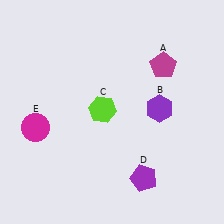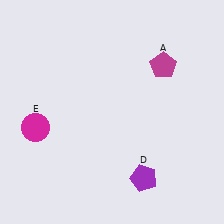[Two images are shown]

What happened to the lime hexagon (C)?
The lime hexagon (C) was removed in Image 2. It was in the top-left area of Image 1.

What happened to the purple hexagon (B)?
The purple hexagon (B) was removed in Image 2. It was in the top-right area of Image 1.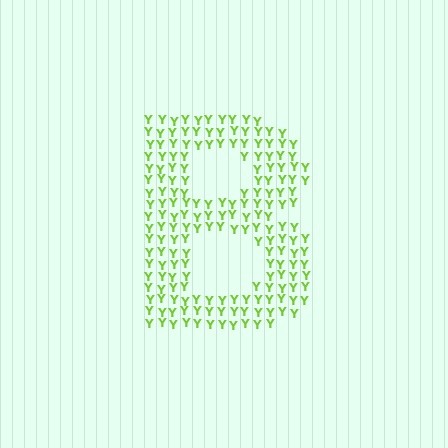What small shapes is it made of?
It is made of small letter Y's.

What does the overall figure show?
The overall figure shows the letter B.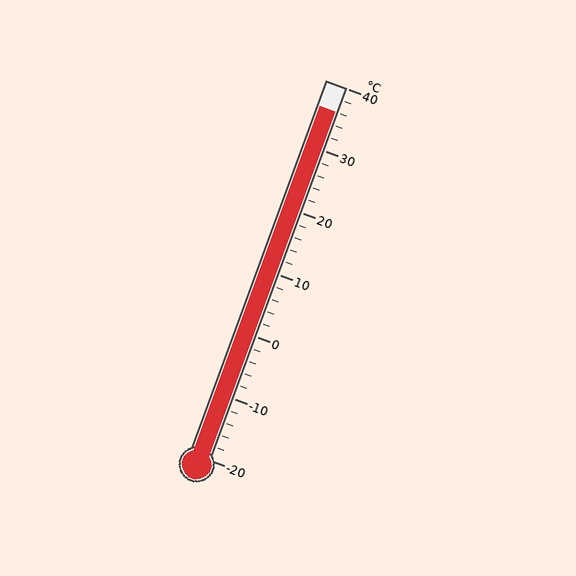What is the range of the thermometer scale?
The thermometer scale ranges from -20°C to 40°C.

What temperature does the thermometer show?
The thermometer shows approximately 36°C.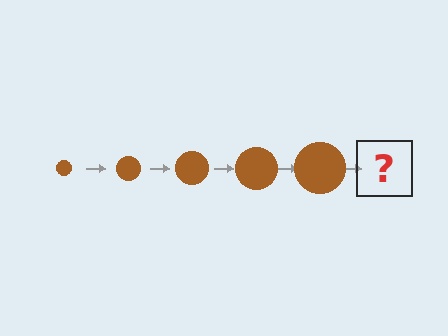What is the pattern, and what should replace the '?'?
The pattern is that the circle gets progressively larger each step. The '?' should be a brown circle, larger than the previous one.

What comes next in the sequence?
The next element should be a brown circle, larger than the previous one.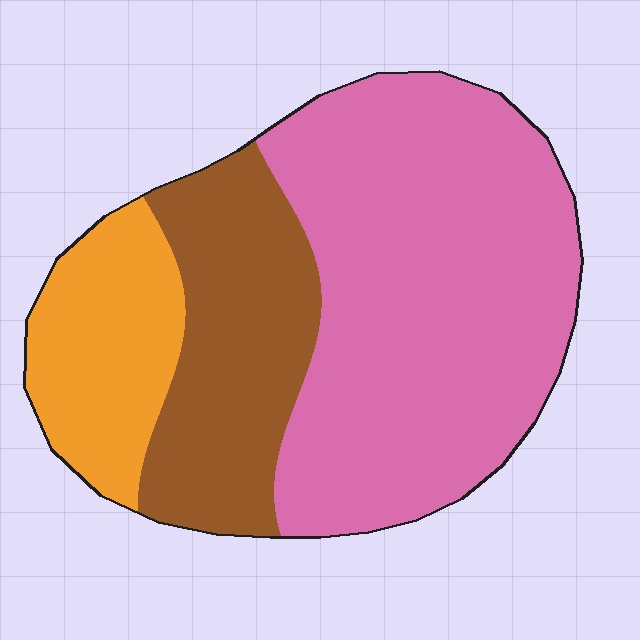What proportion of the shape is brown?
Brown takes up between a sixth and a third of the shape.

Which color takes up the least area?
Orange, at roughly 15%.